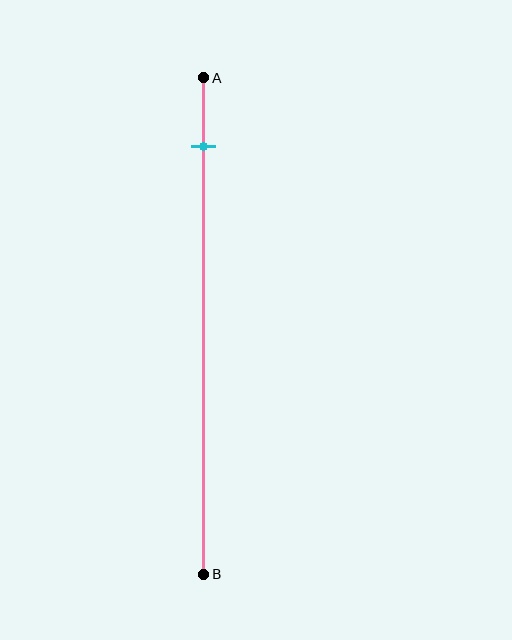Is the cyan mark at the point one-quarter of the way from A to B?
No, the mark is at about 15% from A, not at the 25% one-quarter point.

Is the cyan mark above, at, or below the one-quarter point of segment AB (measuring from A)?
The cyan mark is above the one-quarter point of segment AB.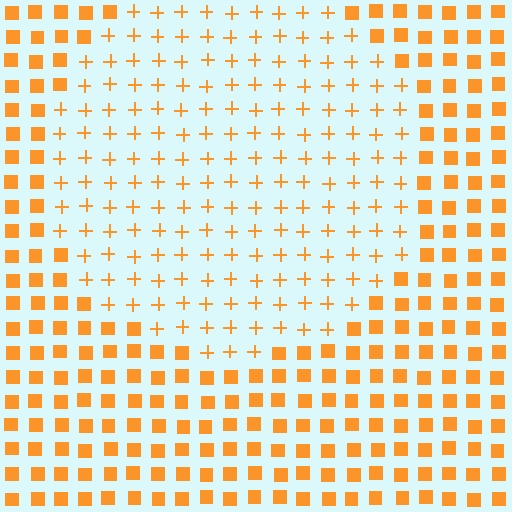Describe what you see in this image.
The image is filled with small orange elements arranged in a uniform grid. A circle-shaped region contains plus signs, while the surrounding area contains squares. The boundary is defined purely by the change in element shape.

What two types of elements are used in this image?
The image uses plus signs inside the circle region and squares outside it.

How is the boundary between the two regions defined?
The boundary is defined by a change in element shape: plus signs inside vs. squares outside. All elements share the same color and spacing.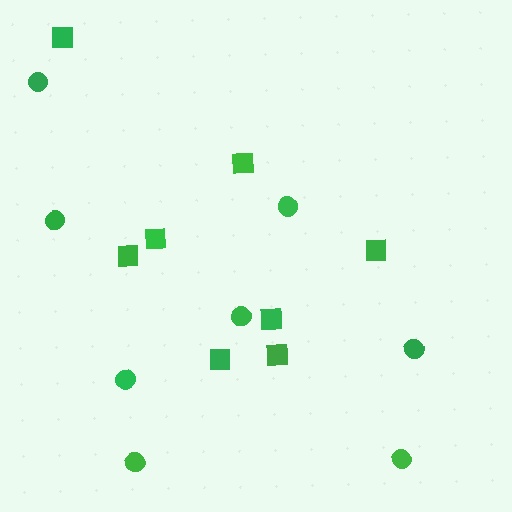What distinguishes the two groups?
There are 2 groups: one group of squares (8) and one group of circles (8).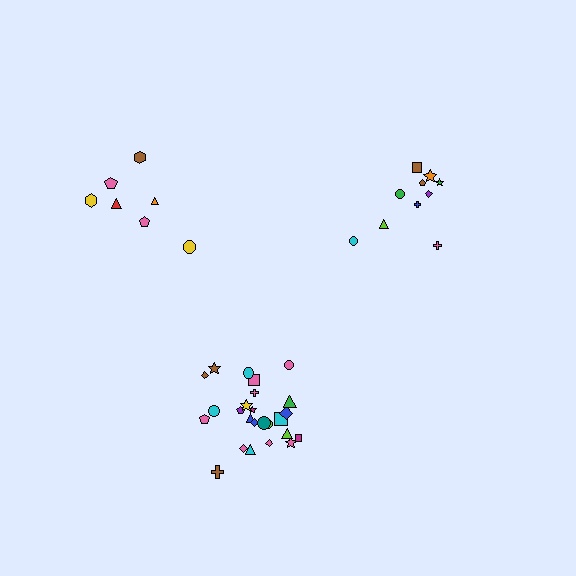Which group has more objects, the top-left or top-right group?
The top-right group.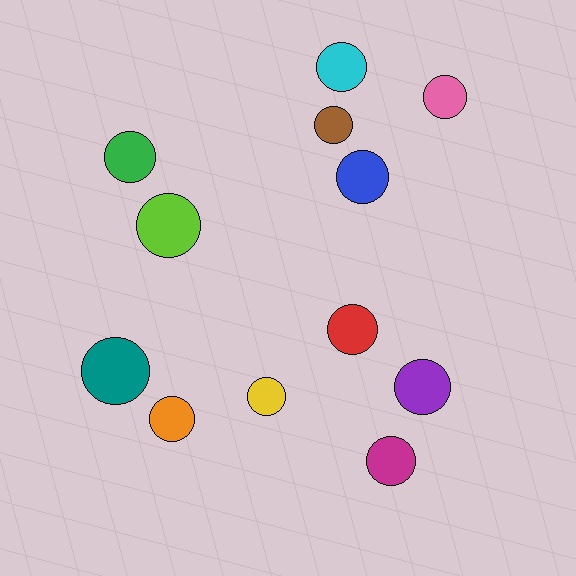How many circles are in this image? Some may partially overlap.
There are 12 circles.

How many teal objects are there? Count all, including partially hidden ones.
There is 1 teal object.